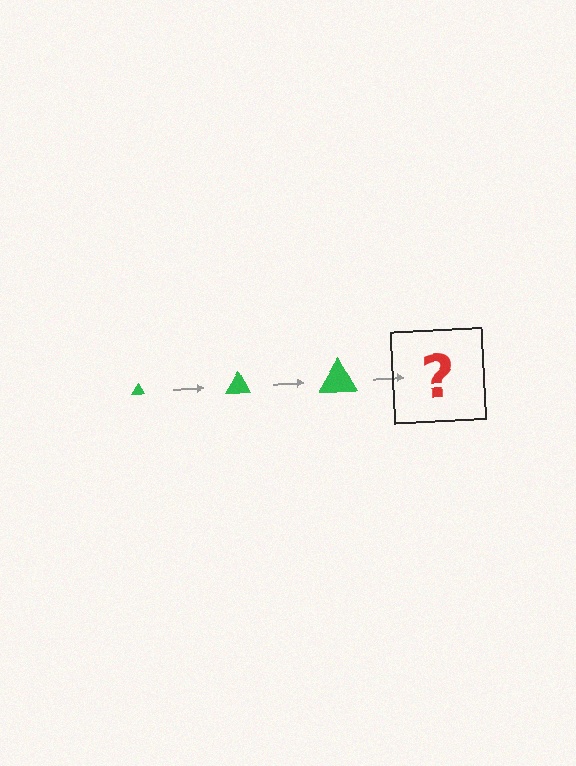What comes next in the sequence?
The next element should be a green triangle, larger than the previous one.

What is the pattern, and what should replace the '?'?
The pattern is that the triangle gets progressively larger each step. The '?' should be a green triangle, larger than the previous one.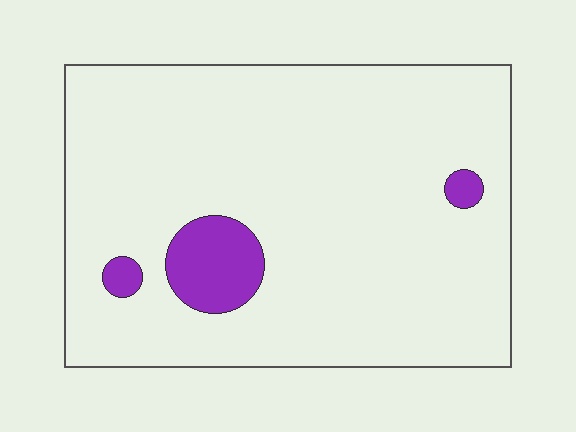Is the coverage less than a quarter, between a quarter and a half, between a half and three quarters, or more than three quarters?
Less than a quarter.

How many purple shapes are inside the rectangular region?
3.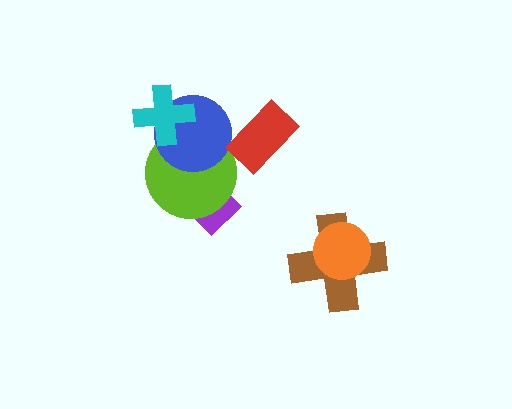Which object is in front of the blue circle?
The cyan cross is in front of the blue circle.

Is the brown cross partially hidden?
Yes, it is partially covered by another shape.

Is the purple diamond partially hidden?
Yes, it is partially covered by another shape.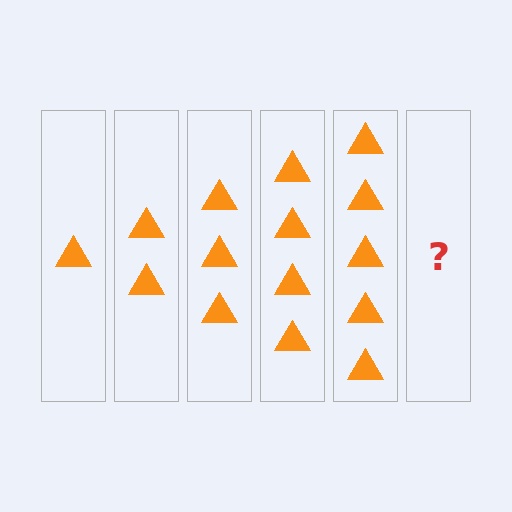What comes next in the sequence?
The next element should be 6 triangles.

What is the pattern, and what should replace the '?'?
The pattern is that each step adds one more triangle. The '?' should be 6 triangles.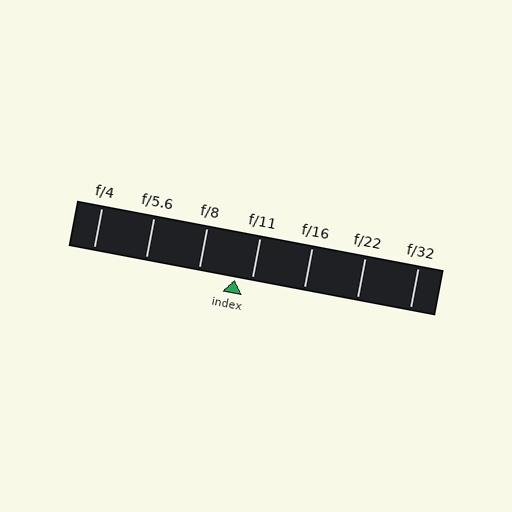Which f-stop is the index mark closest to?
The index mark is closest to f/11.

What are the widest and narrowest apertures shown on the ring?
The widest aperture shown is f/4 and the narrowest is f/32.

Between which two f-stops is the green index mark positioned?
The index mark is between f/8 and f/11.